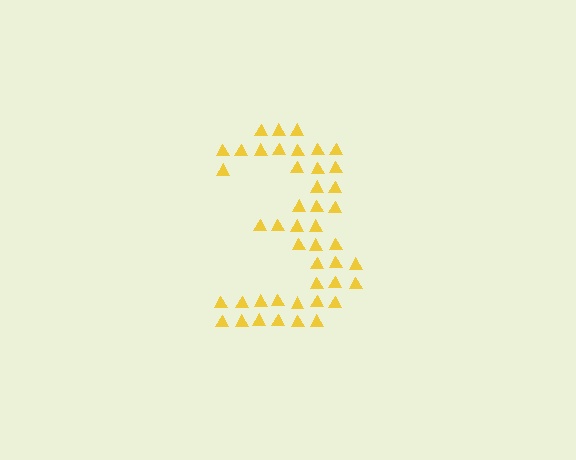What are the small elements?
The small elements are triangles.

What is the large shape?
The large shape is the digit 3.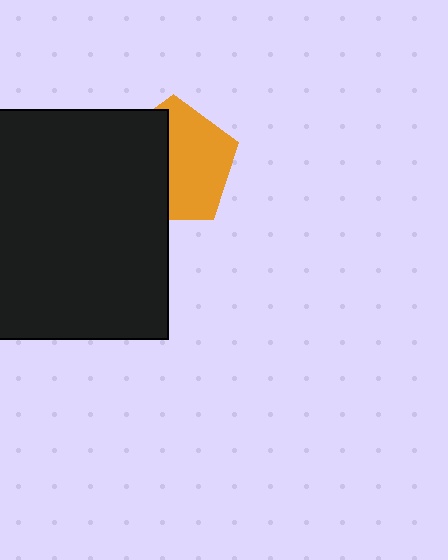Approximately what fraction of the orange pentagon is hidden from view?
Roughly 45% of the orange pentagon is hidden behind the black rectangle.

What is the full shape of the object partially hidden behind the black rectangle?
The partially hidden object is an orange pentagon.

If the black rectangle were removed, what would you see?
You would see the complete orange pentagon.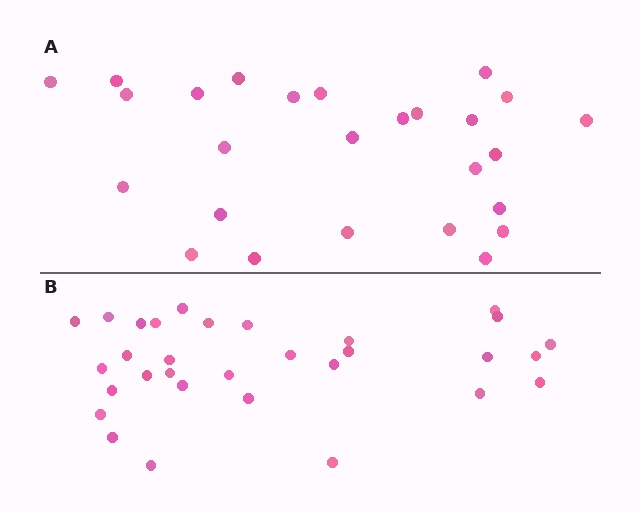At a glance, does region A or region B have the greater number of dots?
Region B (the bottom region) has more dots.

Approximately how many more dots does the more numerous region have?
Region B has about 5 more dots than region A.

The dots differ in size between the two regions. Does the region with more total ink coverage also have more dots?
No. Region A has more total ink coverage because its dots are larger, but region B actually contains more individual dots. Total area can be misleading — the number of items is what matters here.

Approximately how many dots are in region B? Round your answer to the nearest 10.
About 30 dots. (The exact count is 31, which rounds to 30.)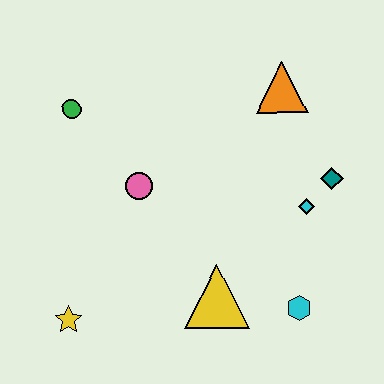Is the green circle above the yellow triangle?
Yes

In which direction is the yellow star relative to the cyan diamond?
The yellow star is to the left of the cyan diamond.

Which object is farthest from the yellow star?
The orange triangle is farthest from the yellow star.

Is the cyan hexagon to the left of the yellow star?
No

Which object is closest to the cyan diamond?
The teal diamond is closest to the cyan diamond.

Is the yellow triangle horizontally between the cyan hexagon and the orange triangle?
No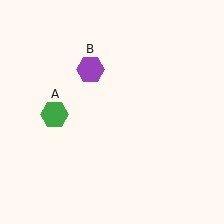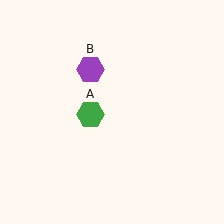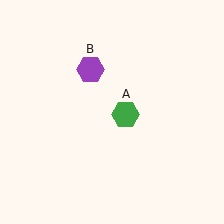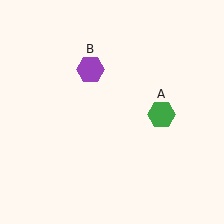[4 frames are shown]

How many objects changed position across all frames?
1 object changed position: green hexagon (object A).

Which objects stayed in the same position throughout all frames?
Purple hexagon (object B) remained stationary.